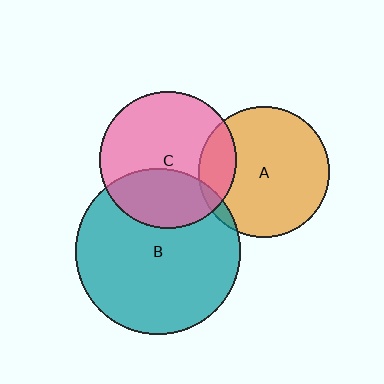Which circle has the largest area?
Circle B (teal).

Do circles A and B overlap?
Yes.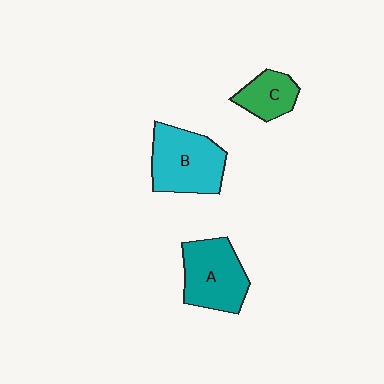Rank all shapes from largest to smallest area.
From largest to smallest: B (cyan), A (teal), C (green).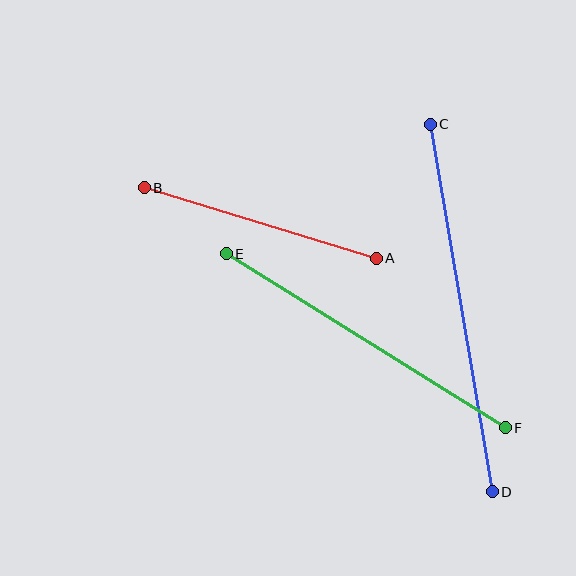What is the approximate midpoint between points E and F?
The midpoint is at approximately (366, 341) pixels.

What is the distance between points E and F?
The distance is approximately 329 pixels.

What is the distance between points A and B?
The distance is approximately 242 pixels.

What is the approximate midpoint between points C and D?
The midpoint is at approximately (461, 308) pixels.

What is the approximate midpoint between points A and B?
The midpoint is at approximately (260, 223) pixels.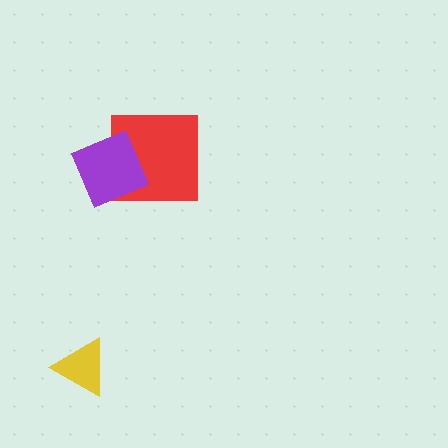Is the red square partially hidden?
Yes, it is partially covered by another shape.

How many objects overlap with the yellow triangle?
0 objects overlap with the yellow triangle.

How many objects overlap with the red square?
1 object overlaps with the red square.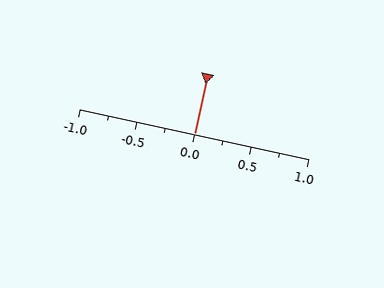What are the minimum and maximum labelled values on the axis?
The axis runs from -1.0 to 1.0.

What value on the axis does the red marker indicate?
The marker indicates approximately 0.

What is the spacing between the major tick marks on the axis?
The major ticks are spaced 0.5 apart.